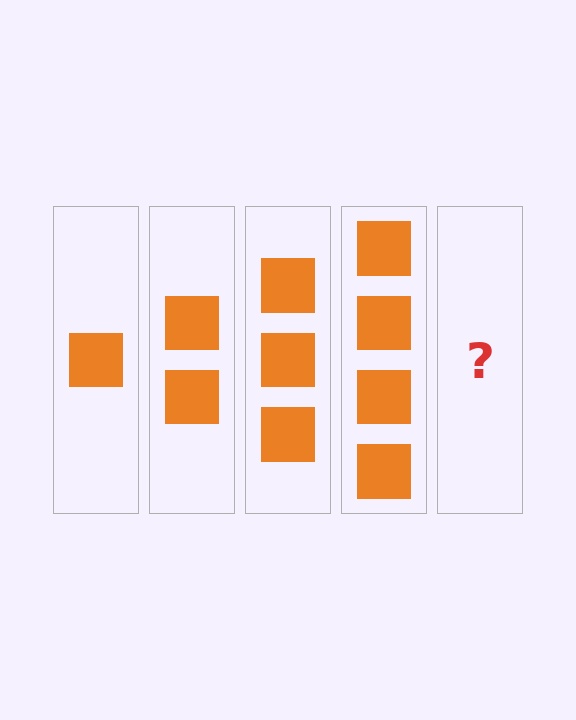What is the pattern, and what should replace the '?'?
The pattern is that each step adds one more square. The '?' should be 5 squares.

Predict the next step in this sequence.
The next step is 5 squares.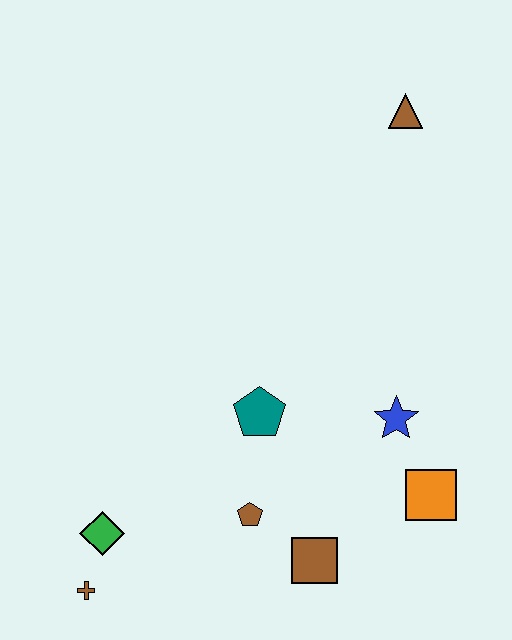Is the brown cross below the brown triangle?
Yes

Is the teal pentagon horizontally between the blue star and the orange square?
No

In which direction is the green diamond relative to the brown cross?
The green diamond is above the brown cross.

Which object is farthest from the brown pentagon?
The brown triangle is farthest from the brown pentagon.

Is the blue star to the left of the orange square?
Yes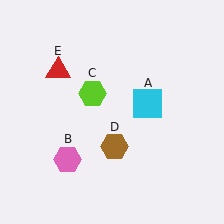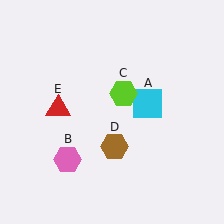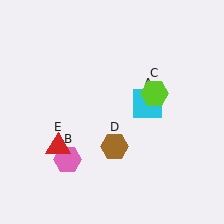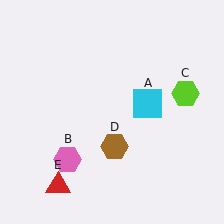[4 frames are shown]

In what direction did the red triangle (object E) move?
The red triangle (object E) moved down.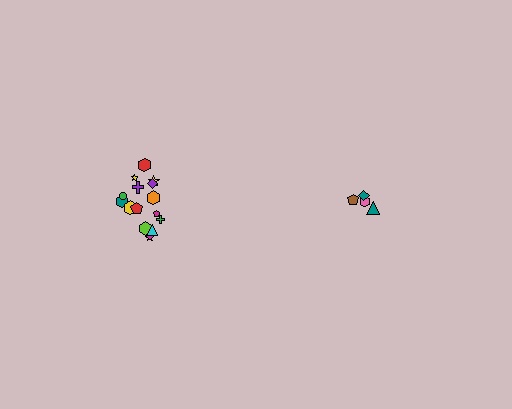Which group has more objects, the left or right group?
The left group.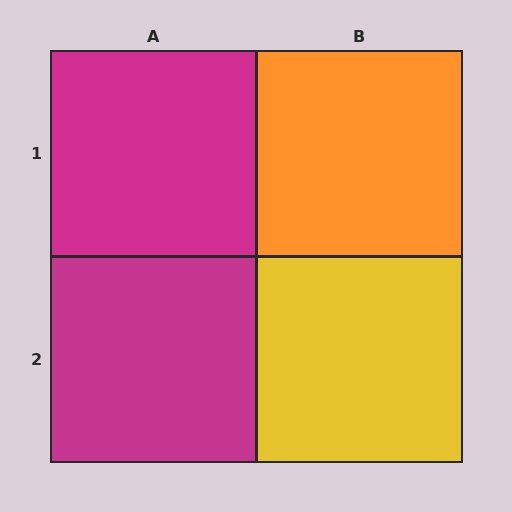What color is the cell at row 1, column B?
Orange.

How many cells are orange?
1 cell is orange.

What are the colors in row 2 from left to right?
Magenta, yellow.